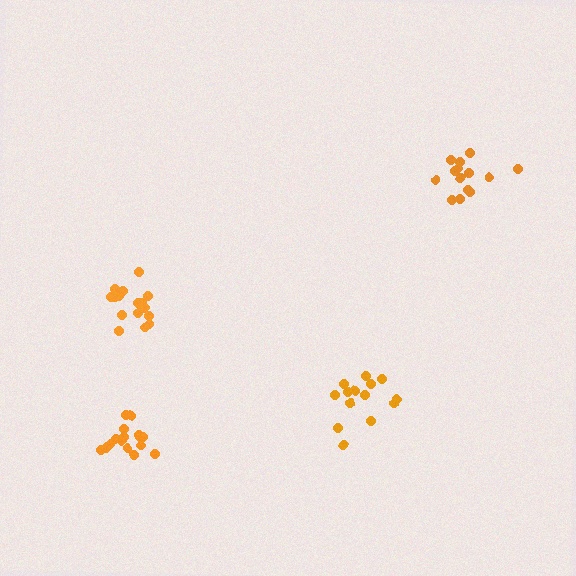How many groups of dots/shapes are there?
There are 4 groups.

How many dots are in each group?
Group 1: 14 dots, Group 2: 14 dots, Group 3: 16 dots, Group 4: 16 dots (60 total).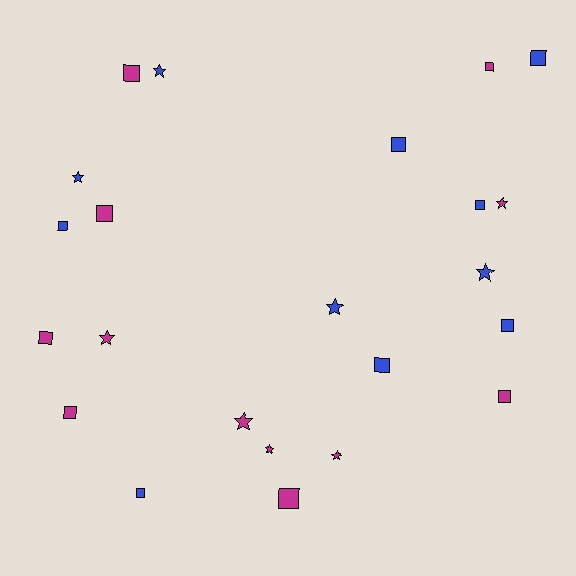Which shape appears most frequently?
Square, with 14 objects.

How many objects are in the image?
There are 23 objects.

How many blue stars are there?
There are 4 blue stars.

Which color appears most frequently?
Magenta, with 12 objects.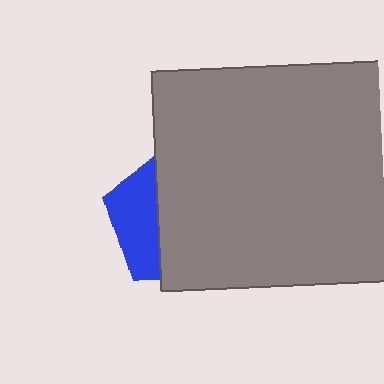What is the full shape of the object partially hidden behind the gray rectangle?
The partially hidden object is a blue pentagon.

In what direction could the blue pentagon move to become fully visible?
The blue pentagon could move left. That would shift it out from behind the gray rectangle entirely.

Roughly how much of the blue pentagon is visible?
A small part of it is visible (roughly 33%).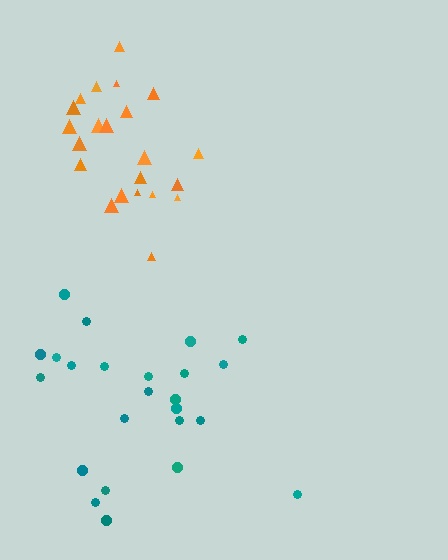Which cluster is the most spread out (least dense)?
Teal.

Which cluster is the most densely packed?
Orange.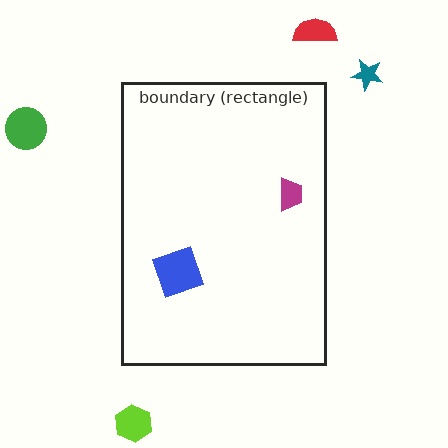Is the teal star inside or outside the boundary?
Outside.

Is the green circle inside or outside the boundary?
Outside.